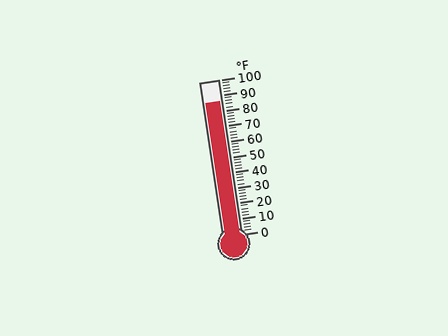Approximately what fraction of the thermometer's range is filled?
The thermometer is filled to approximately 85% of its range.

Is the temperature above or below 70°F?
The temperature is above 70°F.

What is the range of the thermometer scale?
The thermometer scale ranges from 0°F to 100°F.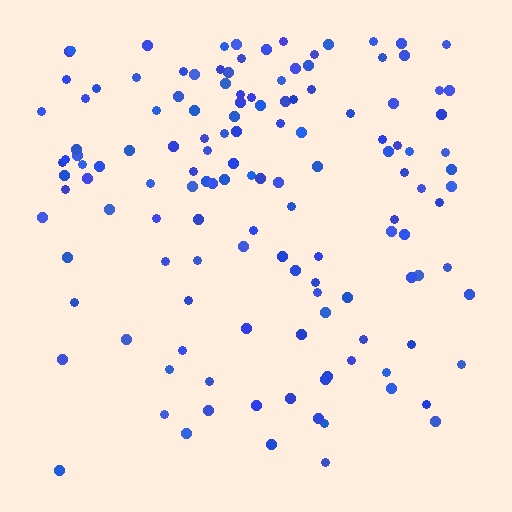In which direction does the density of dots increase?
From bottom to top, with the top side densest.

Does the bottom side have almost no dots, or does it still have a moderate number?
Still a moderate number, just noticeably fewer than the top.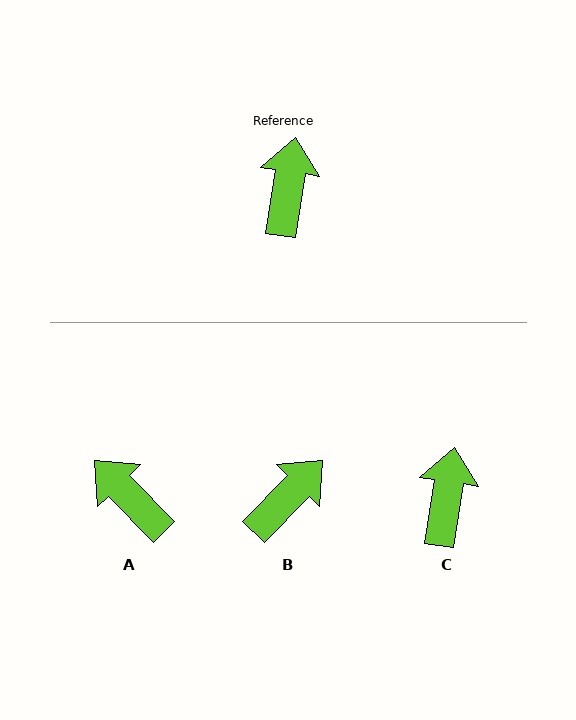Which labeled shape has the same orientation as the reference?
C.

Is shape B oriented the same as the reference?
No, it is off by about 35 degrees.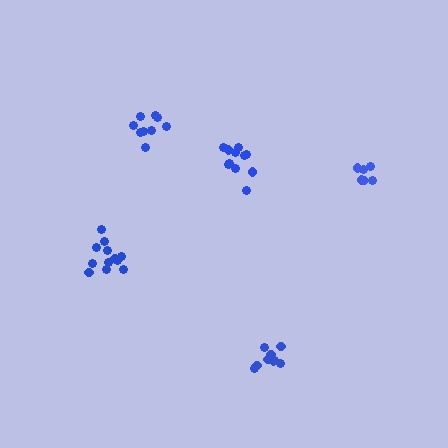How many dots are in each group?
Group 1: 9 dots, Group 2: 12 dots, Group 3: 6 dots, Group 4: 9 dots, Group 5: 11 dots (47 total).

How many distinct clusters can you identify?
There are 5 distinct clusters.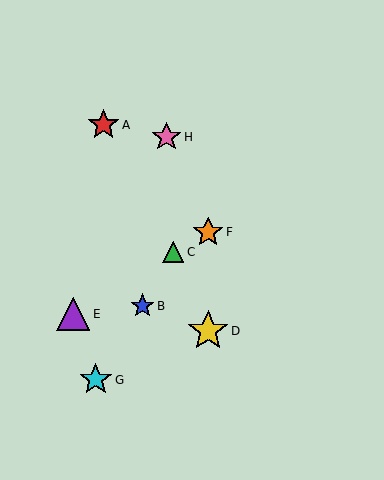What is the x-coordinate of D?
Object D is at x≈208.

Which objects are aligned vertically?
Objects D, F are aligned vertically.